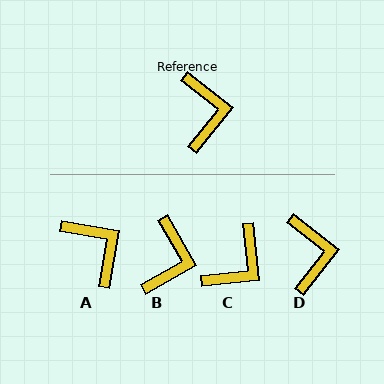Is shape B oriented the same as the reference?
No, it is off by about 22 degrees.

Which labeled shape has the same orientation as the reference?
D.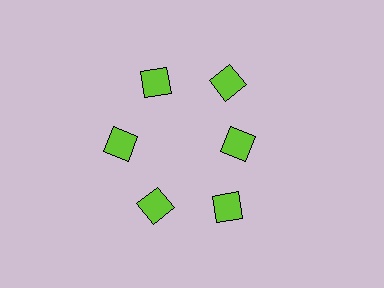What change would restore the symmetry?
The symmetry would be restored by moving it outward, back onto the ring so that all 6 diamonds sit at equal angles and equal distance from the center.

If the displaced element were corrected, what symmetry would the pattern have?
It would have 6-fold rotational symmetry — the pattern would map onto itself every 60 degrees.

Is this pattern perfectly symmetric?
No. The 6 lime diamonds are arranged in a ring, but one element near the 3 o'clock position is pulled inward toward the center, breaking the 6-fold rotational symmetry.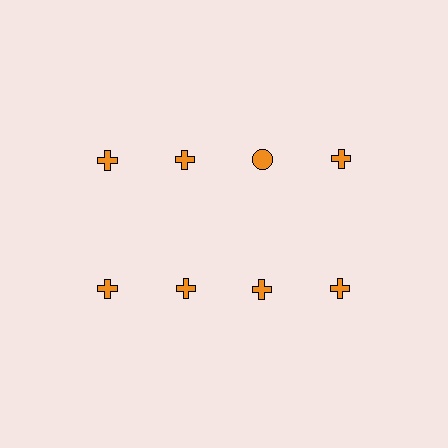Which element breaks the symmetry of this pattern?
The orange circle in the top row, center column breaks the symmetry. All other shapes are orange crosses.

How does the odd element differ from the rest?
It has a different shape: circle instead of cross.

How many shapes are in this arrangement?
There are 8 shapes arranged in a grid pattern.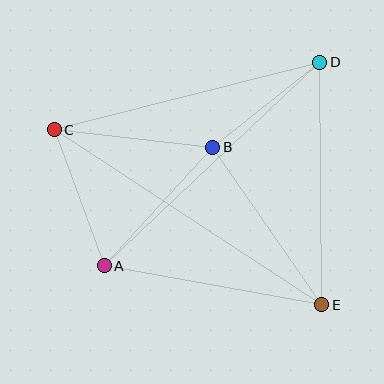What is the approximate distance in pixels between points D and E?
The distance between D and E is approximately 242 pixels.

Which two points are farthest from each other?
Points C and E are farthest from each other.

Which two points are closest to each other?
Points B and D are closest to each other.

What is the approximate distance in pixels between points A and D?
The distance between A and D is approximately 296 pixels.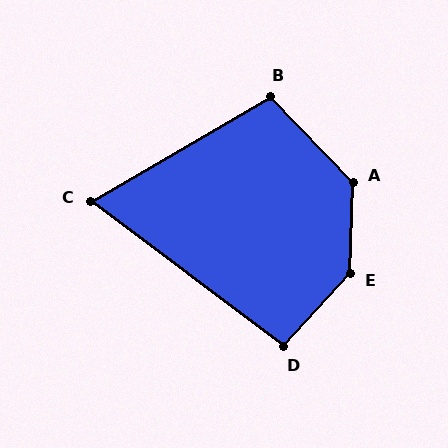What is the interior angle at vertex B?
Approximately 104 degrees (obtuse).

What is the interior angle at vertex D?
Approximately 96 degrees (obtuse).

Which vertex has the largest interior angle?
E, at approximately 139 degrees.